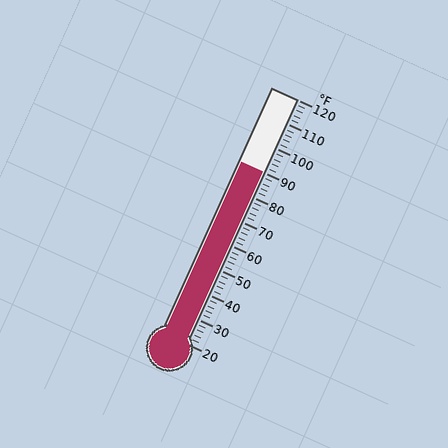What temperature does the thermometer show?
The thermometer shows approximately 90°F.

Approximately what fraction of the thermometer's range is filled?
The thermometer is filled to approximately 70% of its range.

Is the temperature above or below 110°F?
The temperature is below 110°F.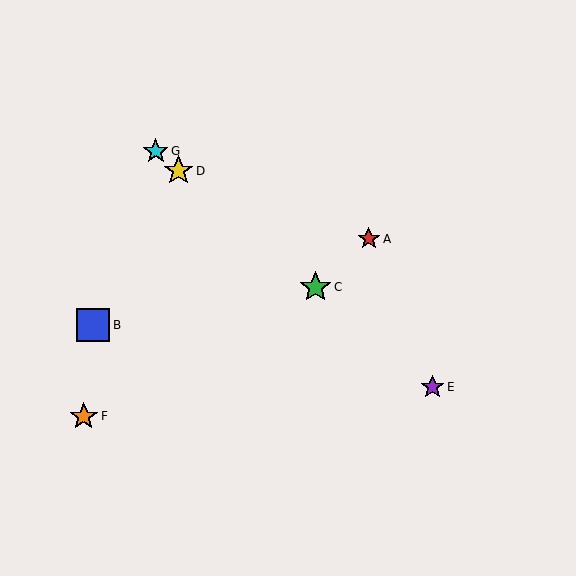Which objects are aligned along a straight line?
Objects C, D, E, G are aligned along a straight line.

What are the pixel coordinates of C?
Object C is at (315, 287).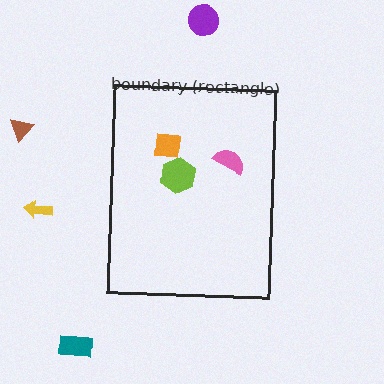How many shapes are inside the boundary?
3 inside, 4 outside.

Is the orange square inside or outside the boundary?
Inside.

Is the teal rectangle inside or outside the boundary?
Outside.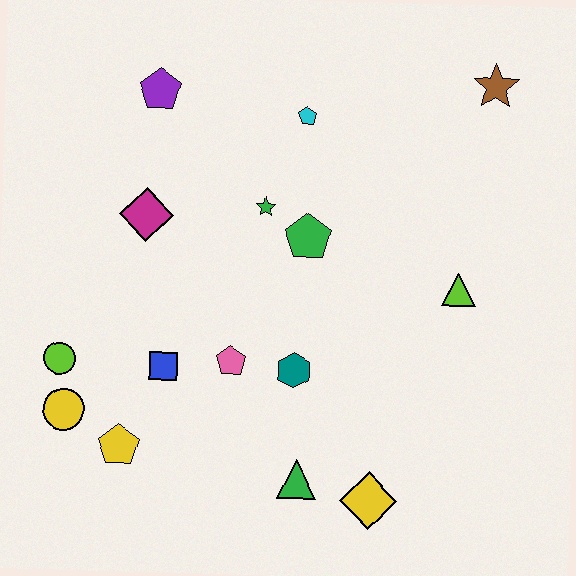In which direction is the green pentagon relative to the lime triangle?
The green pentagon is to the left of the lime triangle.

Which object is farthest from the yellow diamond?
The purple pentagon is farthest from the yellow diamond.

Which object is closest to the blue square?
The pink pentagon is closest to the blue square.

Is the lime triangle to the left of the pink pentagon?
No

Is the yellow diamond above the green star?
No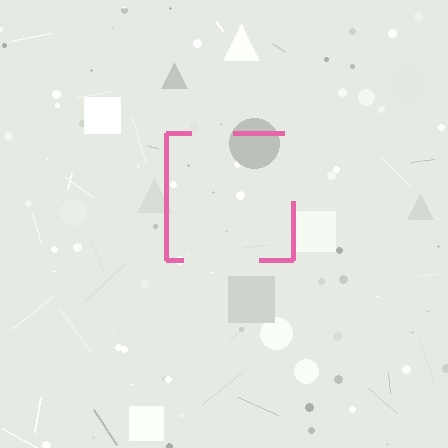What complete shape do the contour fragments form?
The contour fragments form a square.